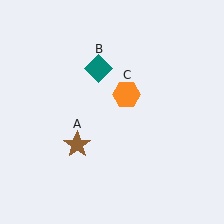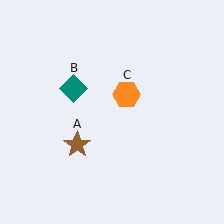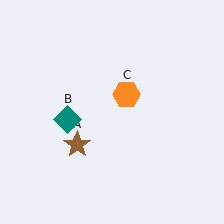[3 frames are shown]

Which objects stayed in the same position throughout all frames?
Brown star (object A) and orange hexagon (object C) remained stationary.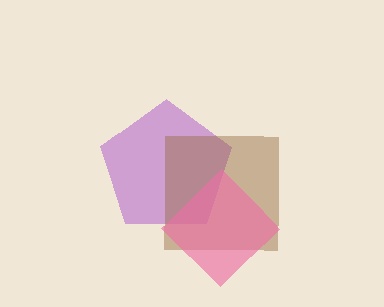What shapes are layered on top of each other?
The layered shapes are: a purple pentagon, a brown square, a pink diamond.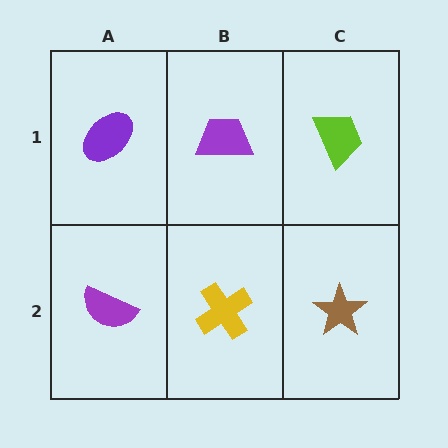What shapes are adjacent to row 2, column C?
A lime trapezoid (row 1, column C), a yellow cross (row 2, column B).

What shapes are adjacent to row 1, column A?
A purple semicircle (row 2, column A), a purple trapezoid (row 1, column B).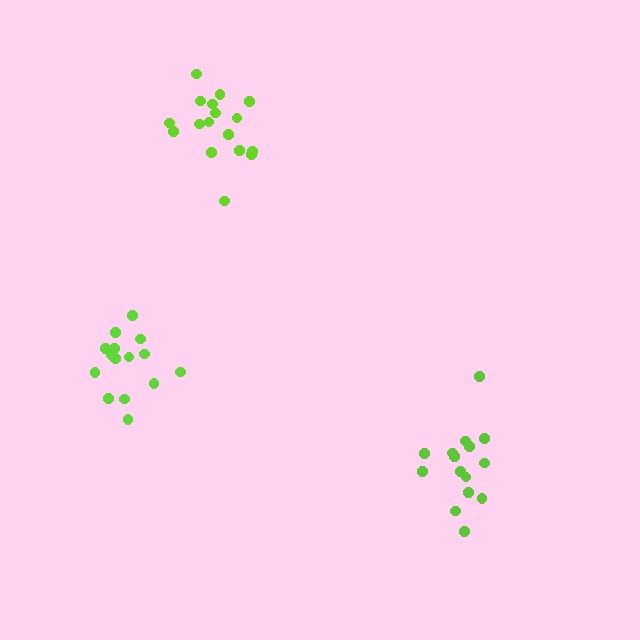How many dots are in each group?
Group 1: 17 dots, Group 2: 15 dots, Group 3: 15 dots (47 total).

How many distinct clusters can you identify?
There are 3 distinct clusters.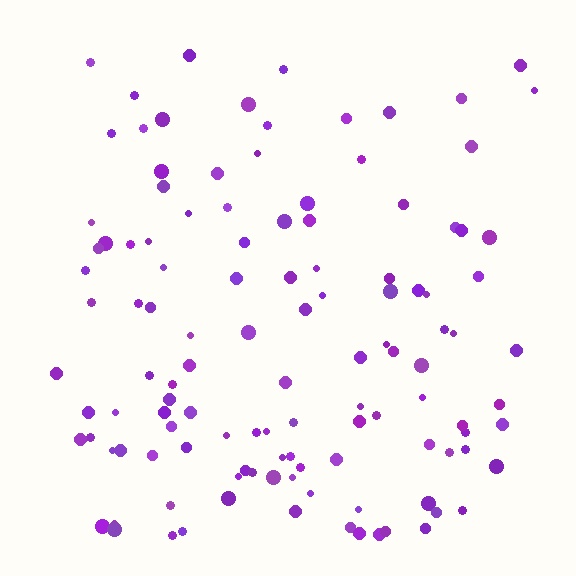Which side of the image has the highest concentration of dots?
The bottom.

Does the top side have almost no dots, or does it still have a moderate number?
Still a moderate number, just noticeably fewer than the bottom.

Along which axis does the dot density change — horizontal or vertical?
Vertical.